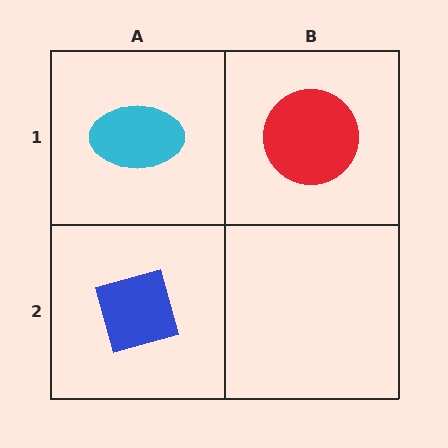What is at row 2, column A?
A blue diamond.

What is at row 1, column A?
A cyan ellipse.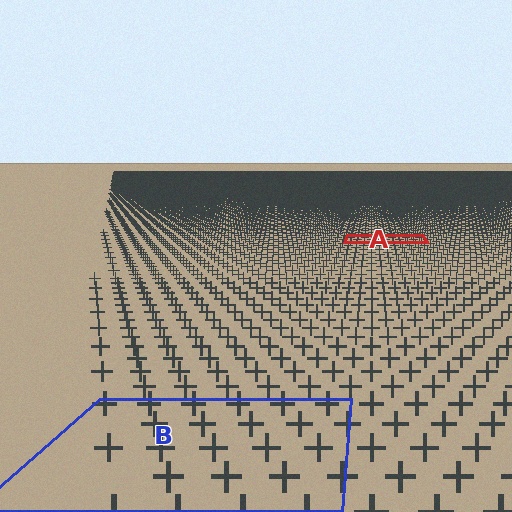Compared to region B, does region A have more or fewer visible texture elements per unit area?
Region A has more texture elements per unit area — they are packed more densely because it is farther away.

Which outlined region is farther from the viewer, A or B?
Region A is farther from the viewer — the texture elements inside it appear smaller and more densely packed.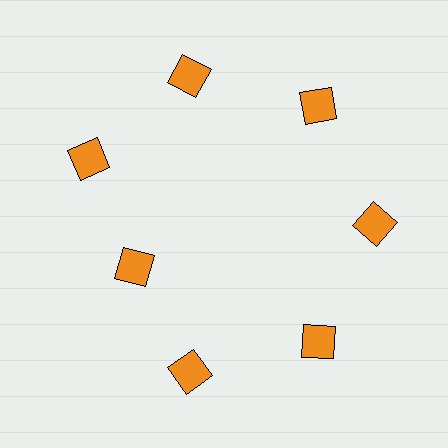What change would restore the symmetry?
The symmetry would be restored by moving it outward, back onto the ring so that all 7 squares sit at equal angles and equal distance from the center.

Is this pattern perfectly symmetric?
No. The 7 orange squares are arranged in a ring, but one element near the 8 o'clock position is pulled inward toward the center, breaking the 7-fold rotational symmetry.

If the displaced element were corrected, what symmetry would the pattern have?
It would have 7-fold rotational symmetry — the pattern would map onto itself every 51 degrees.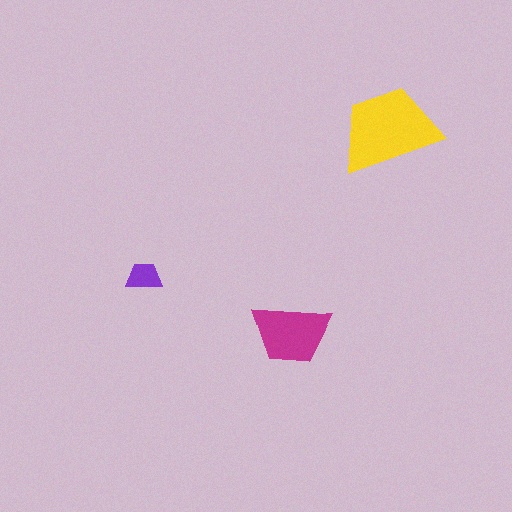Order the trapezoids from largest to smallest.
the yellow one, the magenta one, the purple one.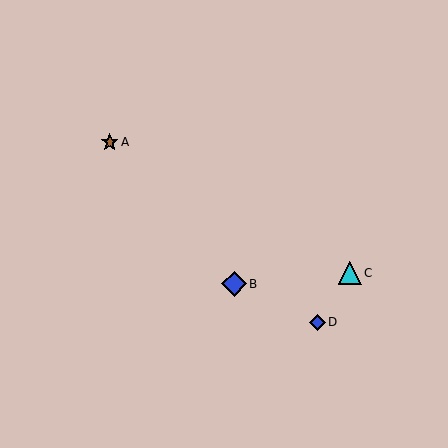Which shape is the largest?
The blue diamond (labeled B) is the largest.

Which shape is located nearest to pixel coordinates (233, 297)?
The blue diamond (labeled B) at (234, 284) is nearest to that location.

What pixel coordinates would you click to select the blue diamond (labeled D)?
Click at (317, 322) to select the blue diamond D.